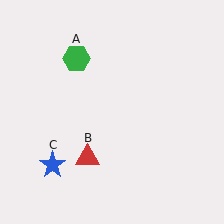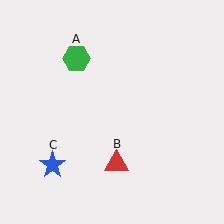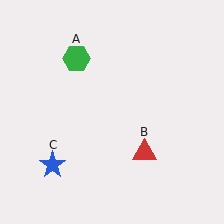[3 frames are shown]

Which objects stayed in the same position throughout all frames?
Green hexagon (object A) and blue star (object C) remained stationary.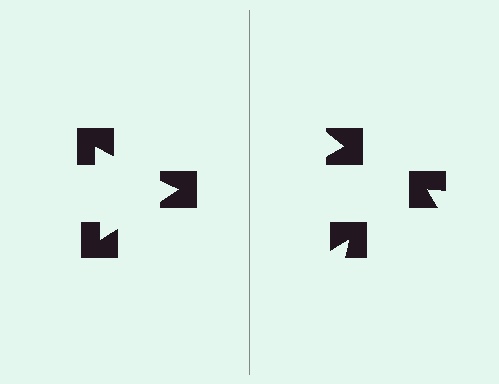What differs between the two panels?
The notched squares are positioned identically on both sides; only the wedge orientations differ. On the left they align to a triangle; on the right they are misaligned.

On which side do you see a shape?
An illusory triangle appears on the left side. On the right side the wedge cuts are rotated, so no coherent shape forms.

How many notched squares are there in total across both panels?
6 — 3 on each side.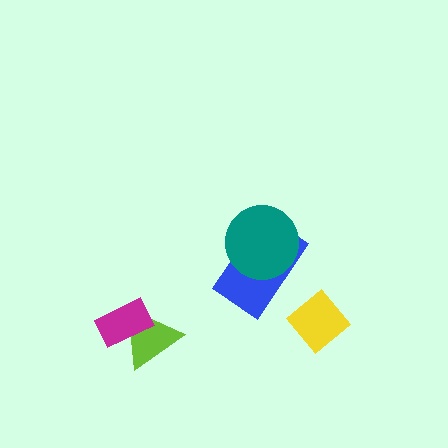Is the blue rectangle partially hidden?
Yes, it is partially covered by another shape.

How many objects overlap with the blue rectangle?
1 object overlaps with the blue rectangle.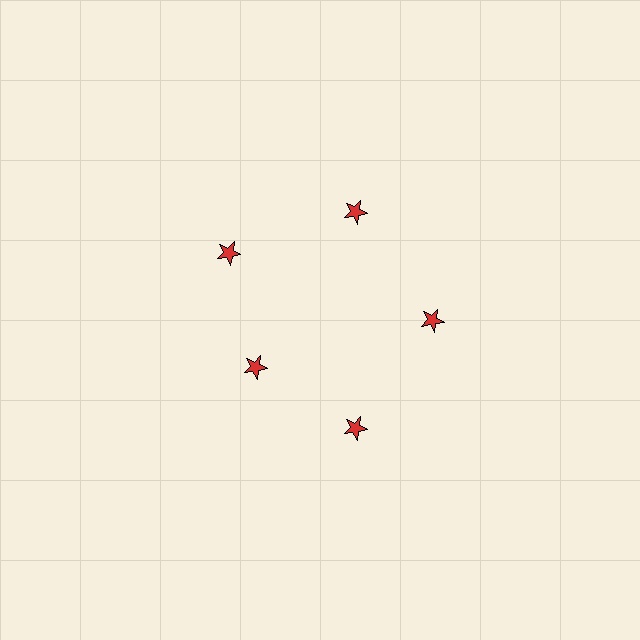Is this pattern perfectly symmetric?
No. The 5 red stars are arranged in a ring, but one element near the 8 o'clock position is pulled inward toward the center, breaking the 5-fold rotational symmetry.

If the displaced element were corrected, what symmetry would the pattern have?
It would have 5-fold rotational symmetry — the pattern would map onto itself every 72 degrees.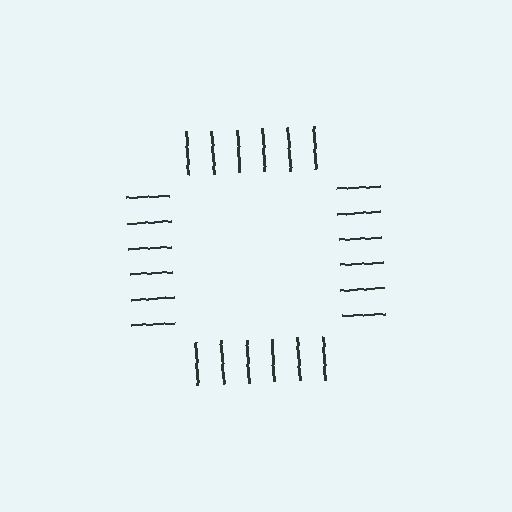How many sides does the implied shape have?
4 sides — the line-ends trace a square.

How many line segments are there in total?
24 — 6 along each of the 4 edges.